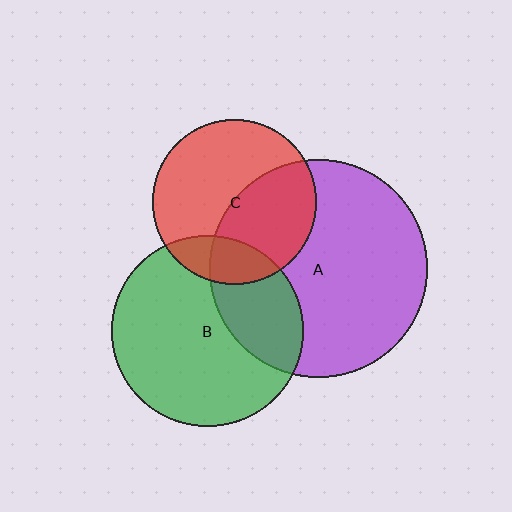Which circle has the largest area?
Circle A (purple).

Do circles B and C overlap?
Yes.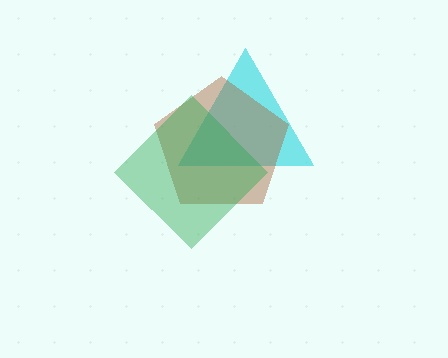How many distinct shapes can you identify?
There are 3 distinct shapes: a cyan triangle, a brown pentagon, a green diamond.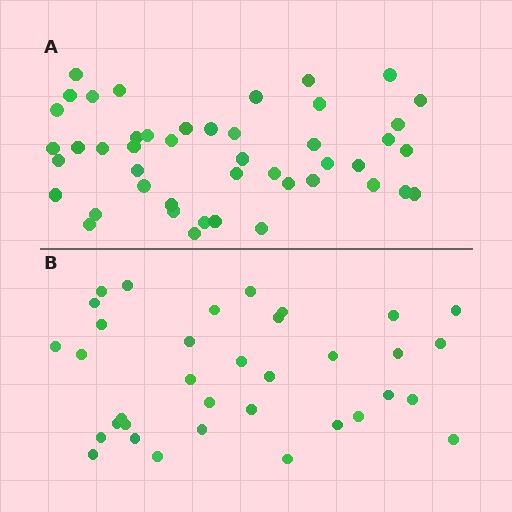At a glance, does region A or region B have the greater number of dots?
Region A (the top region) has more dots.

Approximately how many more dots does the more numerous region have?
Region A has roughly 12 or so more dots than region B.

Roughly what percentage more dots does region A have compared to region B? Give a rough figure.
About 30% more.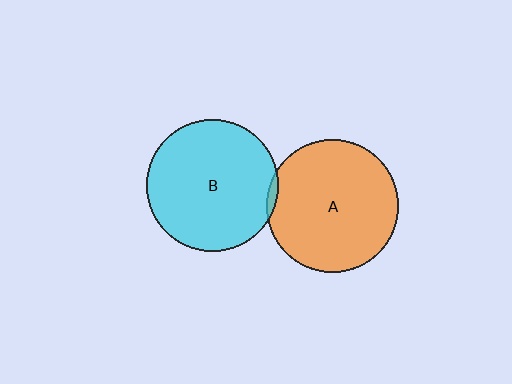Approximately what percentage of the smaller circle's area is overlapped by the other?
Approximately 5%.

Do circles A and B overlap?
Yes.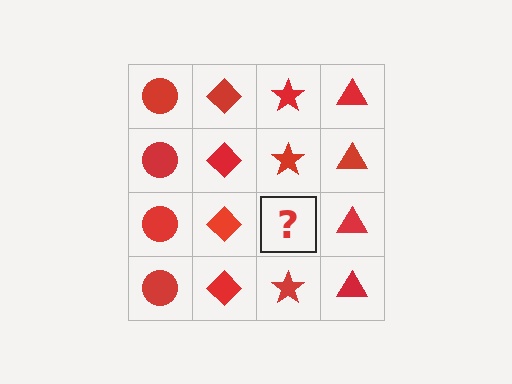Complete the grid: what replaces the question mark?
The question mark should be replaced with a red star.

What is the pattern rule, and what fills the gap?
The rule is that each column has a consistent shape. The gap should be filled with a red star.